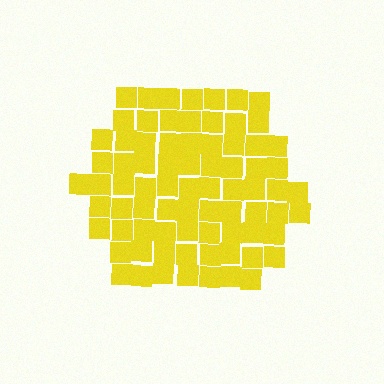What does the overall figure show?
The overall figure shows a hexagon.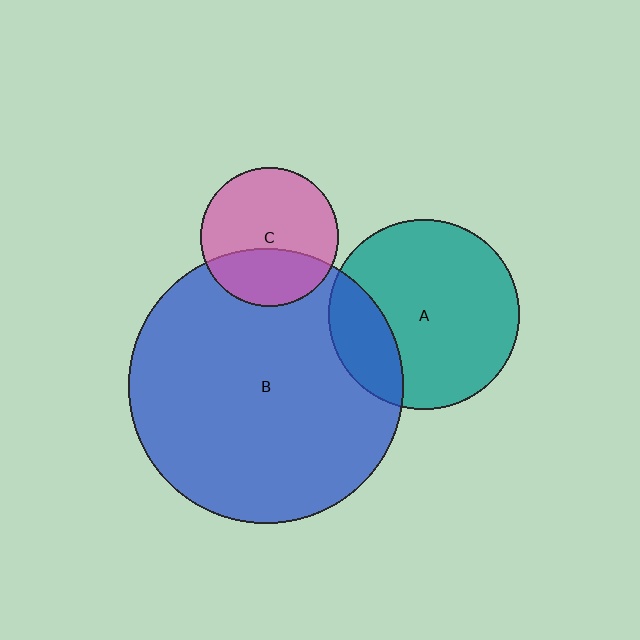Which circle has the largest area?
Circle B (blue).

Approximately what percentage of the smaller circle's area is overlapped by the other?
Approximately 20%.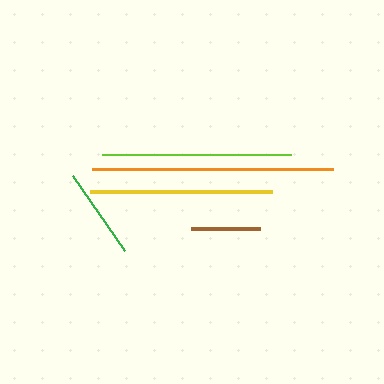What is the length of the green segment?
The green segment is approximately 90 pixels long.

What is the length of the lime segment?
The lime segment is approximately 189 pixels long.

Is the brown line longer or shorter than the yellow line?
The yellow line is longer than the brown line.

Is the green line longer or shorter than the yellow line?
The yellow line is longer than the green line.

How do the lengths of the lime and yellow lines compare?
The lime and yellow lines are approximately the same length.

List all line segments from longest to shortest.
From longest to shortest: orange, lime, yellow, green, brown.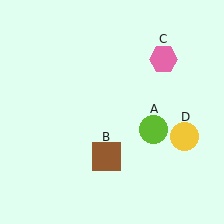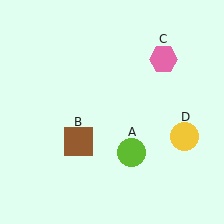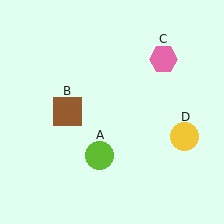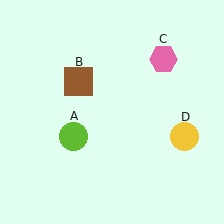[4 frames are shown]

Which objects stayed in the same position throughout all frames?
Pink hexagon (object C) and yellow circle (object D) remained stationary.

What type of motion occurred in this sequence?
The lime circle (object A), brown square (object B) rotated clockwise around the center of the scene.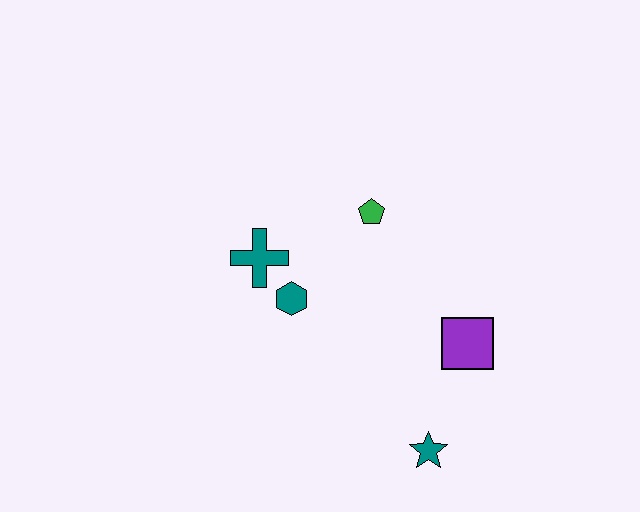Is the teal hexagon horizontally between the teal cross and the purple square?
Yes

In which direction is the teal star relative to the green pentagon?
The teal star is below the green pentagon.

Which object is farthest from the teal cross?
The teal star is farthest from the teal cross.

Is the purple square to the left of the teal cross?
No